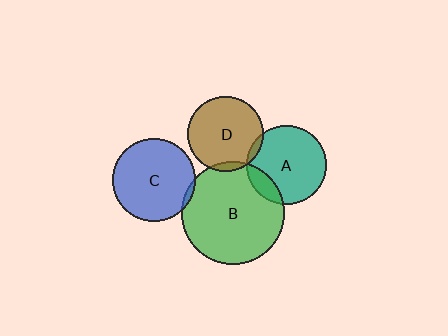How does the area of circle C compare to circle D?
Approximately 1.2 times.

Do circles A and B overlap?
Yes.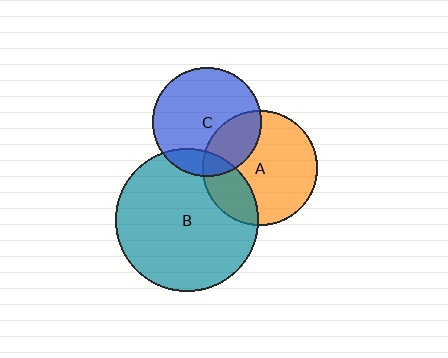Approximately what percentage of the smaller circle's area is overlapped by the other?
Approximately 25%.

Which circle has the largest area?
Circle B (teal).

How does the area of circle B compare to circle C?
Approximately 1.7 times.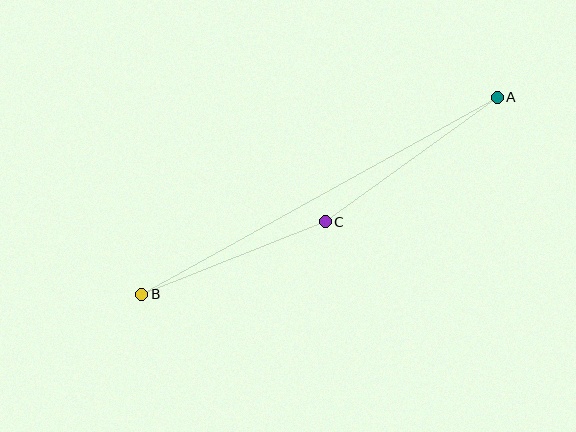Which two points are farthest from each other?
Points A and B are farthest from each other.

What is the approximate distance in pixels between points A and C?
The distance between A and C is approximately 212 pixels.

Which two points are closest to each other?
Points B and C are closest to each other.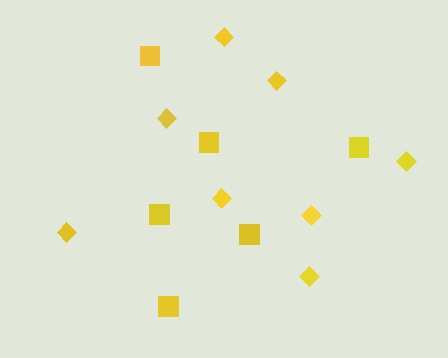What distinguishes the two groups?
There are 2 groups: one group of diamonds (8) and one group of squares (6).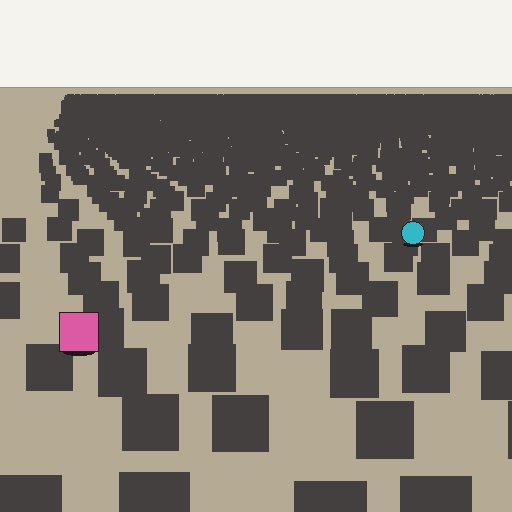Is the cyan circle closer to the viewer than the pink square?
No. The pink square is closer — you can tell from the texture gradient: the ground texture is coarser near it.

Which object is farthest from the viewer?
The cyan circle is farthest from the viewer. It appears smaller and the ground texture around it is denser.